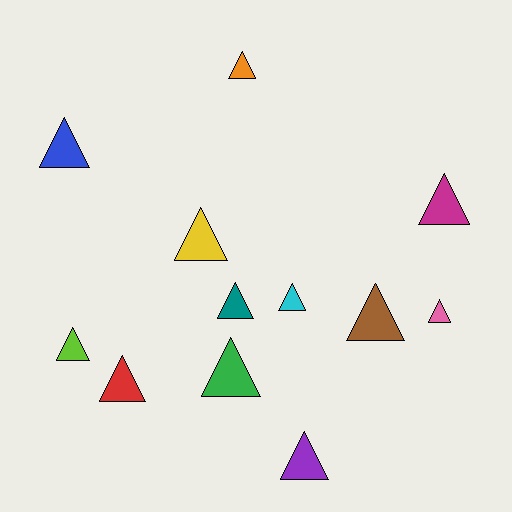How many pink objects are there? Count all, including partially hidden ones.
There is 1 pink object.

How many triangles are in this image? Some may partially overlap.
There are 12 triangles.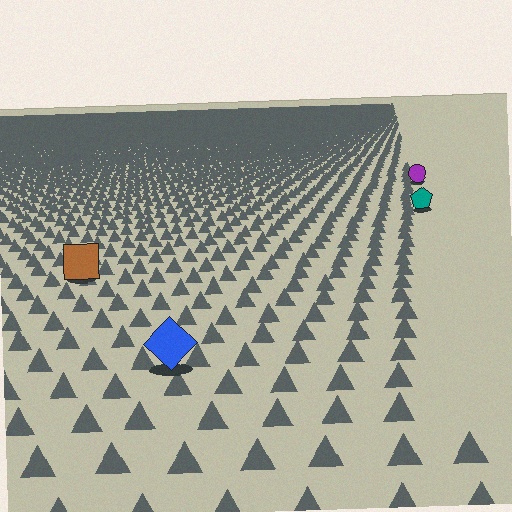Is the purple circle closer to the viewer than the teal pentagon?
No. The teal pentagon is closer — you can tell from the texture gradient: the ground texture is coarser near it.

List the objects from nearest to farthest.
From nearest to farthest: the blue diamond, the brown square, the teal pentagon, the purple circle.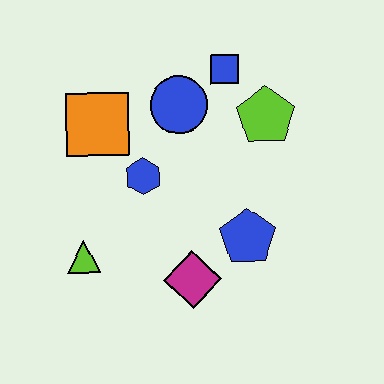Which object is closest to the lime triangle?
The blue hexagon is closest to the lime triangle.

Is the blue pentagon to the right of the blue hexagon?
Yes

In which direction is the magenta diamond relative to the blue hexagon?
The magenta diamond is below the blue hexagon.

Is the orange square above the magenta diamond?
Yes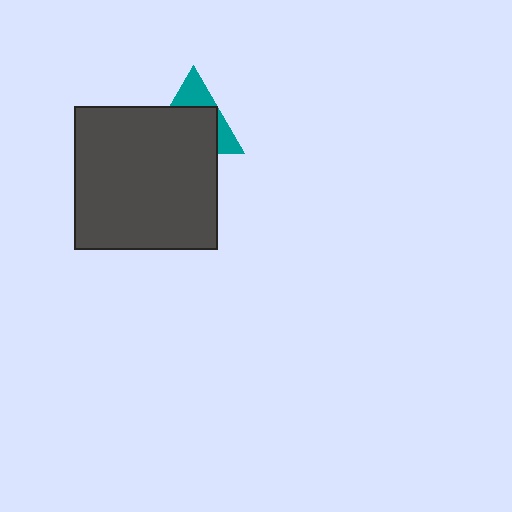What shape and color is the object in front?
The object in front is a dark gray square.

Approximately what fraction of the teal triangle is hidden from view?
Roughly 65% of the teal triangle is hidden behind the dark gray square.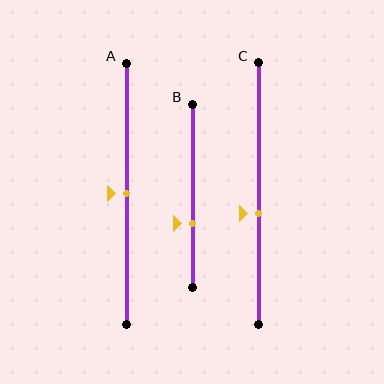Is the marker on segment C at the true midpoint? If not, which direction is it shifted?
No, the marker on segment C is shifted downward by about 8% of the segment length.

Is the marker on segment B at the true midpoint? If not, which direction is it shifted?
No, the marker on segment B is shifted downward by about 15% of the segment length.